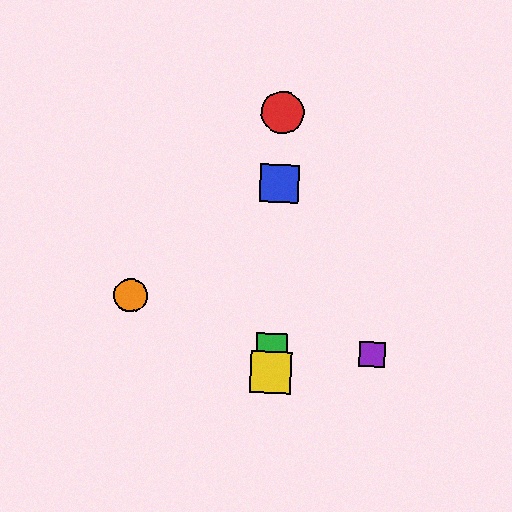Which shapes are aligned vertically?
The red circle, the blue square, the green square, the yellow square are aligned vertically.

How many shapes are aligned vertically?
4 shapes (the red circle, the blue square, the green square, the yellow square) are aligned vertically.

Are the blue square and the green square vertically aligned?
Yes, both are at x≈279.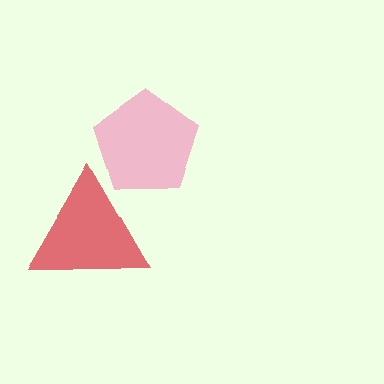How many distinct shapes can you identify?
There are 2 distinct shapes: a red triangle, a pink pentagon.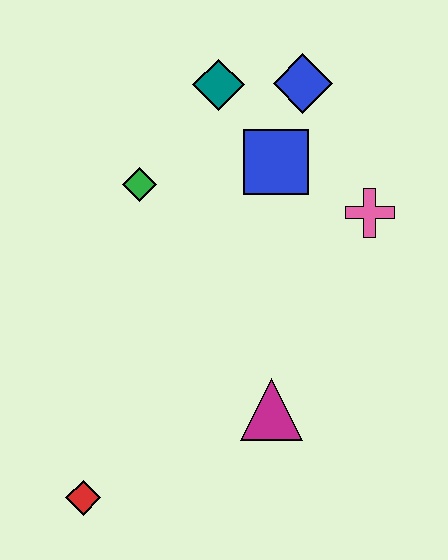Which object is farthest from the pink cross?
The red diamond is farthest from the pink cross.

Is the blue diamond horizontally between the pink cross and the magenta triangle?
Yes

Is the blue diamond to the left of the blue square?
No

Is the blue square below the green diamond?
No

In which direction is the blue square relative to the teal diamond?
The blue square is below the teal diamond.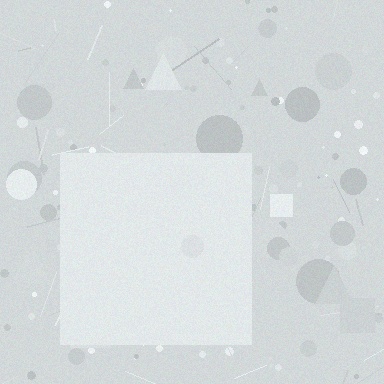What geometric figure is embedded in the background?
A square is embedded in the background.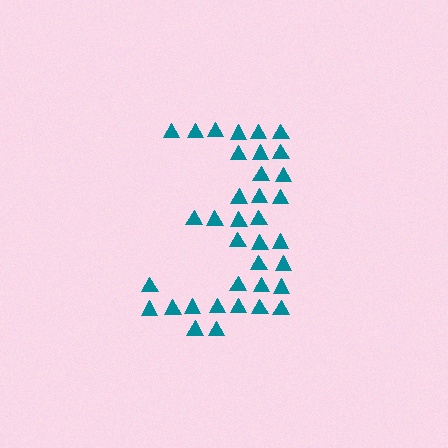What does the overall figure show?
The overall figure shows the digit 3.